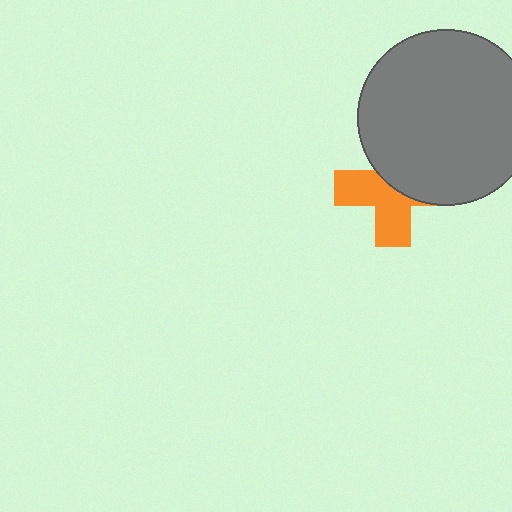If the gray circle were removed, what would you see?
You would see the complete orange cross.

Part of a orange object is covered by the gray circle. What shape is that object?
It is a cross.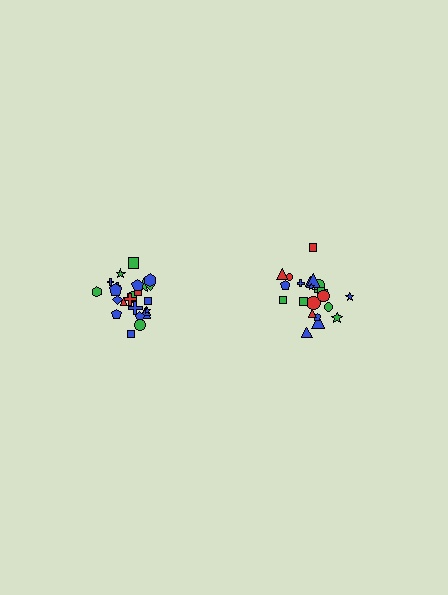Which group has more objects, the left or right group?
The left group.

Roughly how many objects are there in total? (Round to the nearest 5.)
Roughly 45 objects in total.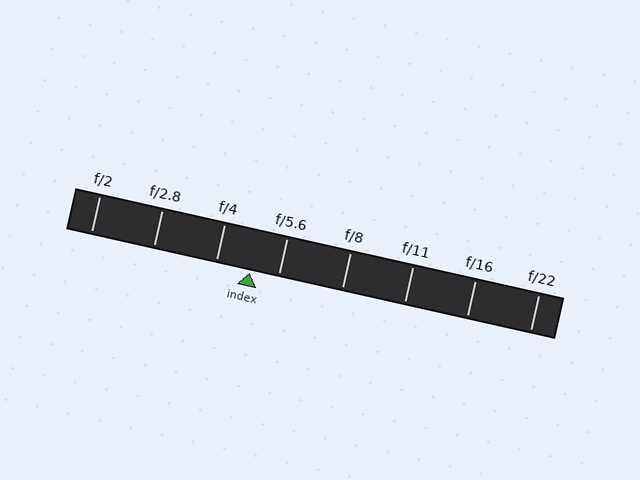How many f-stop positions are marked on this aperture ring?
There are 8 f-stop positions marked.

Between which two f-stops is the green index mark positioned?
The index mark is between f/4 and f/5.6.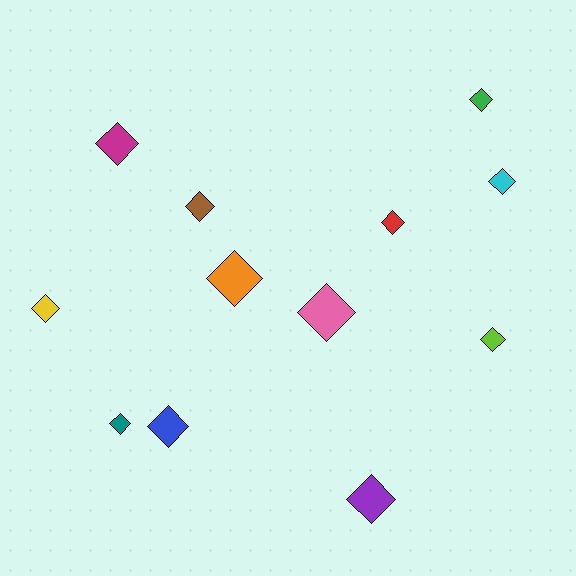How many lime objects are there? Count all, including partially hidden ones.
There is 1 lime object.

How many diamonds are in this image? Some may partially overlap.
There are 12 diamonds.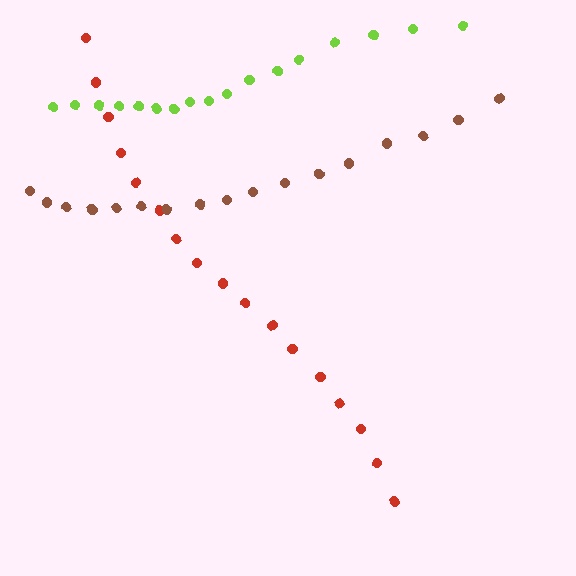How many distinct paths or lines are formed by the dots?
There are 3 distinct paths.